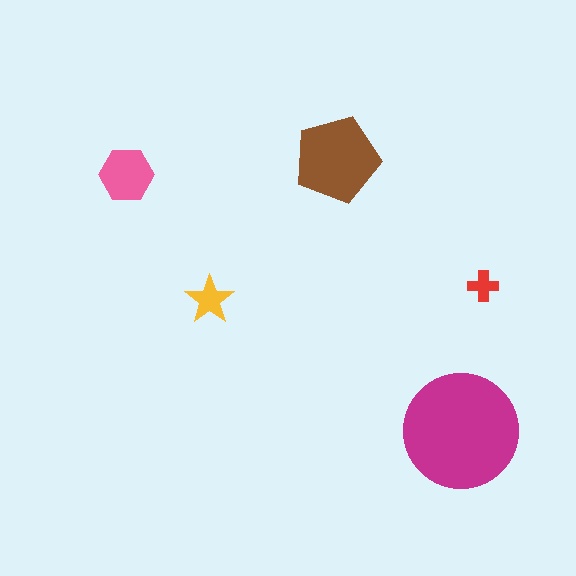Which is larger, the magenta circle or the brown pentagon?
The magenta circle.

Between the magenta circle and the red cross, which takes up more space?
The magenta circle.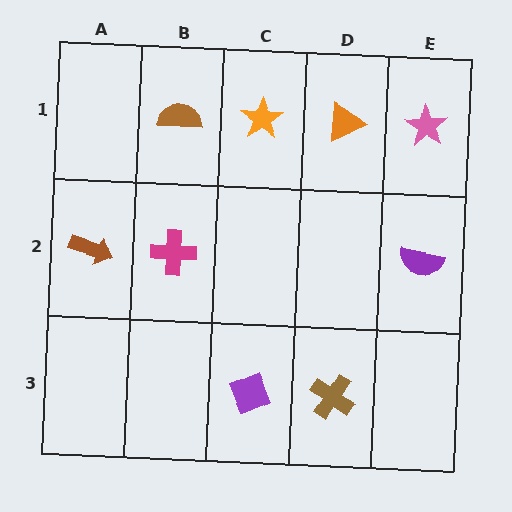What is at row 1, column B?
A brown semicircle.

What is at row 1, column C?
An orange star.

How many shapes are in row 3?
2 shapes.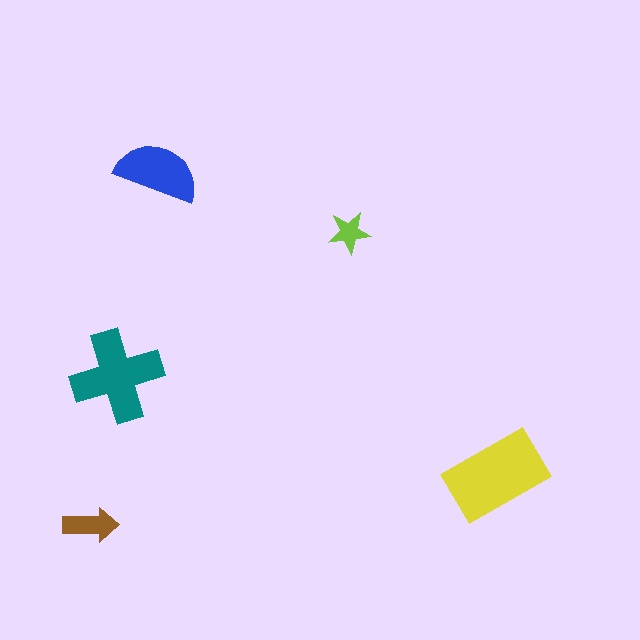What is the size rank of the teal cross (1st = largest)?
2nd.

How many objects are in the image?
There are 5 objects in the image.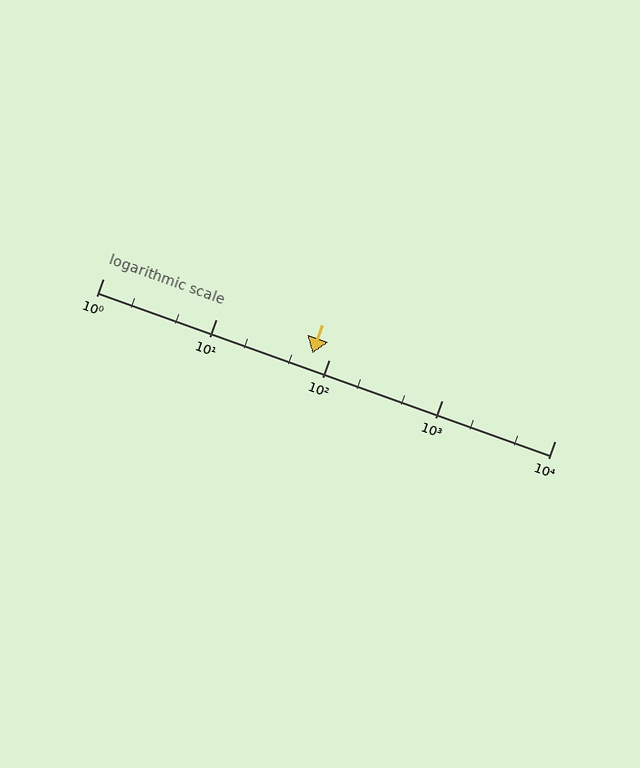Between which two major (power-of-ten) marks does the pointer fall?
The pointer is between 10 and 100.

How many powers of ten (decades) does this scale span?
The scale spans 4 decades, from 1 to 10000.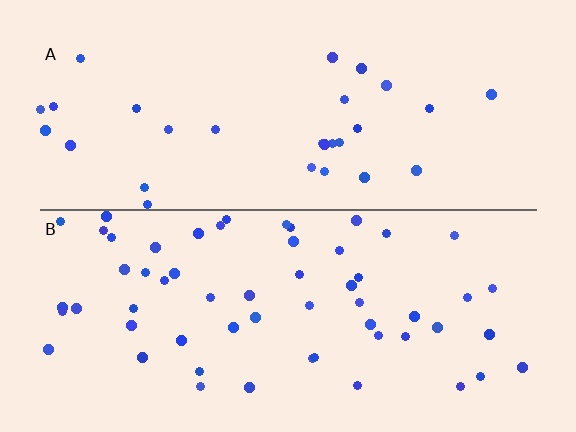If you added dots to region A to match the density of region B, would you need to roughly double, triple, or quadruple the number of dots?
Approximately double.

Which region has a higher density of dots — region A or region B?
B (the bottom).